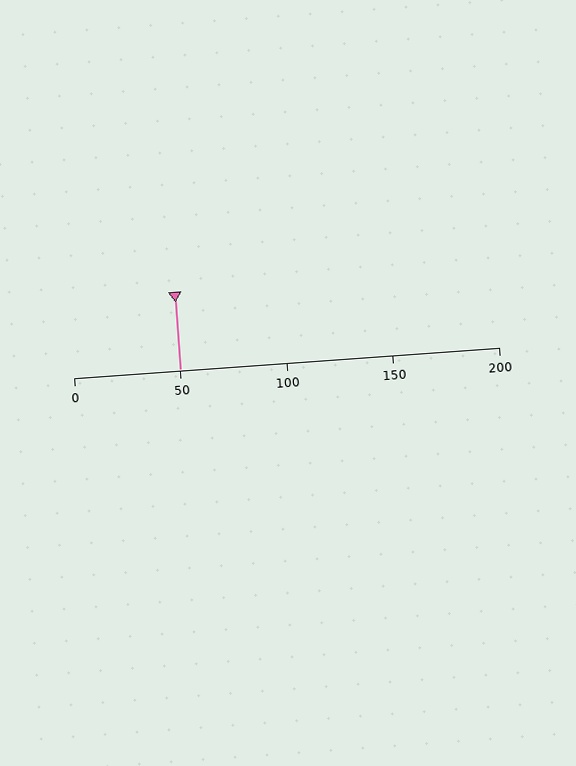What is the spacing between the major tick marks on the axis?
The major ticks are spaced 50 apart.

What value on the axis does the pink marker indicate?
The marker indicates approximately 50.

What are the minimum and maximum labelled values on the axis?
The axis runs from 0 to 200.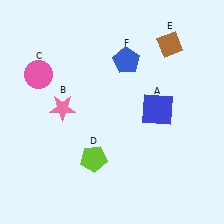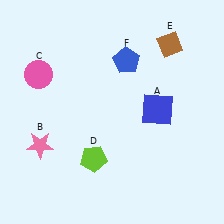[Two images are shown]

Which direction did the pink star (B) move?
The pink star (B) moved down.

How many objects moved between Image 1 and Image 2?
1 object moved between the two images.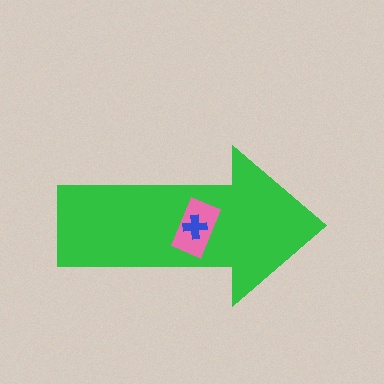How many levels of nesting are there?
3.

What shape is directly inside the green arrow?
The pink rectangle.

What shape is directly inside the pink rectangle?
The blue cross.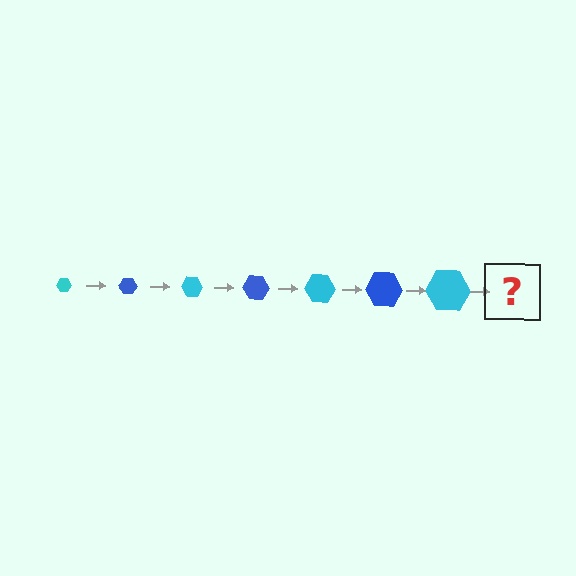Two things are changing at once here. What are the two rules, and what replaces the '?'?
The two rules are that the hexagon grows larger each step and the color cycles through cyan and blue. The '?' should be a blue hexagon, larger than the previous one.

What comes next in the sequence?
The next element should be a blue hexagon, larger than the previous one.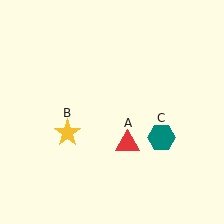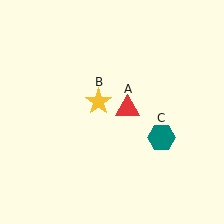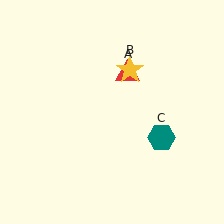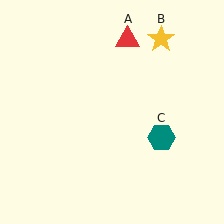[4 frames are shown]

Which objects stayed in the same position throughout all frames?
Teal hexagon (object C) remained stationary.